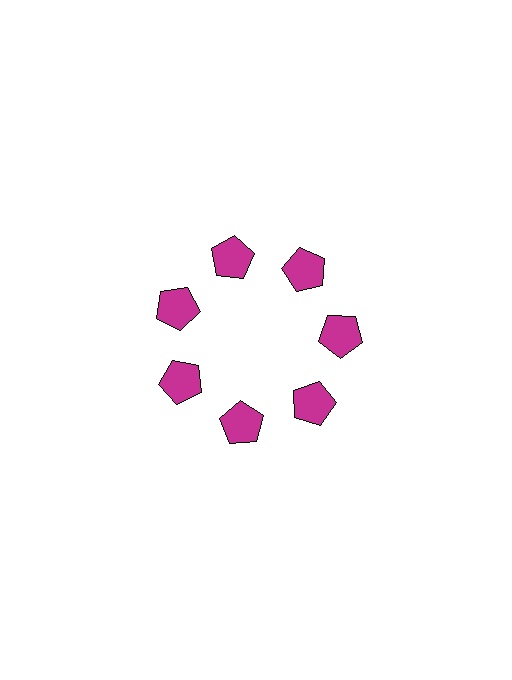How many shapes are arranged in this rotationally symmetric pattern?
There are 7 shapes, arranged in 7 groups of 1.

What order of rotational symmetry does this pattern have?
This pattern has 7-fold rotational symmetry.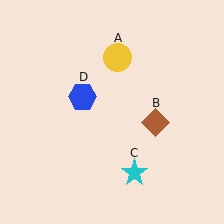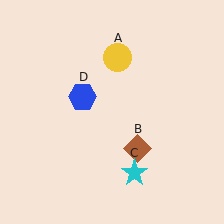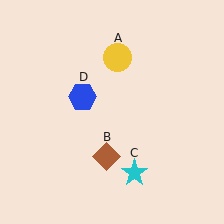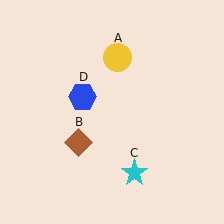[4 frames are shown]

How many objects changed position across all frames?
1 object changed position: brown diamond (object B).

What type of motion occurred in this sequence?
The brown diamond (object B) rotated clockwise around the center of the scene.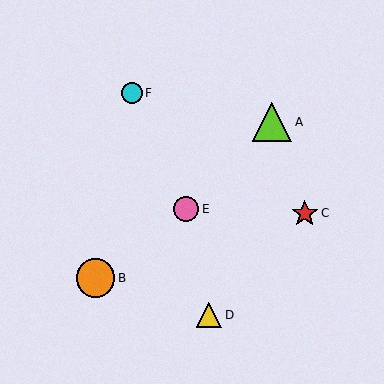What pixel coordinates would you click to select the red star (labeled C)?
Click at (305, 213) to select the red star C.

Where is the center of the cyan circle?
The center of the cyan circle is at (132, 93).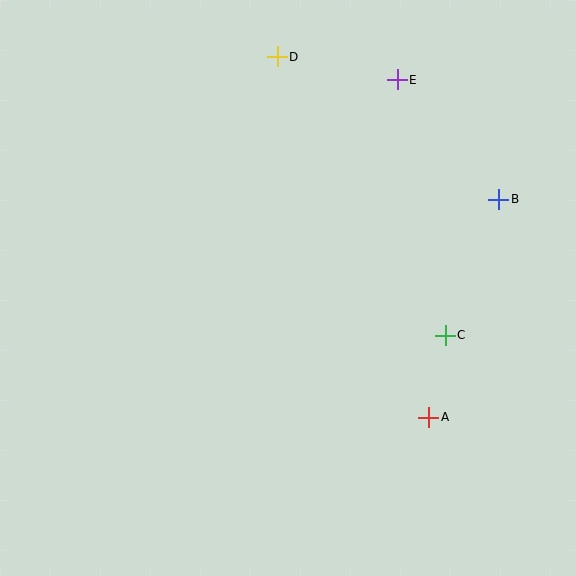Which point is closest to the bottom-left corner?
Point A is closest to the bottom-left corner.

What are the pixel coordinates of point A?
Point A is at (429, 417).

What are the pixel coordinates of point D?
Point D is at (277, 57).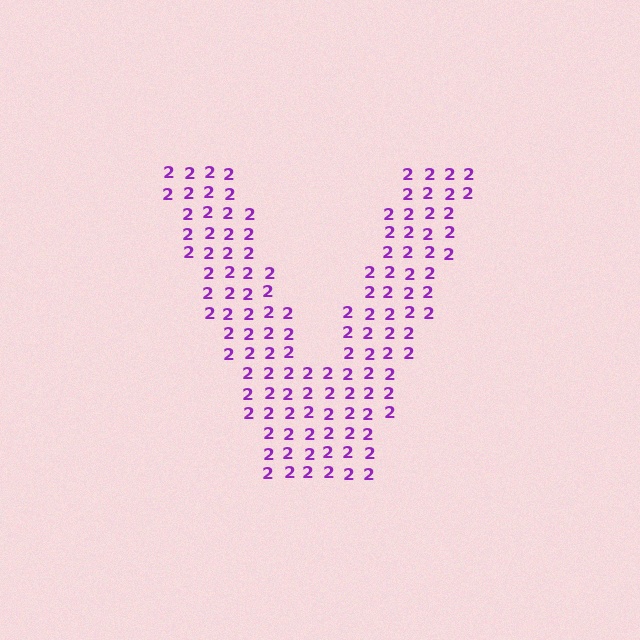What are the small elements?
The small elements are digit 2's.